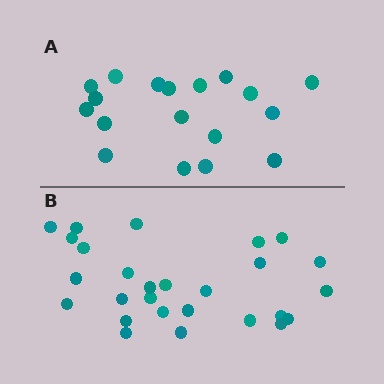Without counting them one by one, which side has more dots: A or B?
Region B (the bottom region) has more dots.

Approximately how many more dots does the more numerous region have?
Region B has roughly 8 or so more dots than region A.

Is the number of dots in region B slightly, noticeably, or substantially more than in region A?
Region B has substantially more. The ratio is roughly 1.5 to 1.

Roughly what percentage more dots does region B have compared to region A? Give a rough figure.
About 50% more.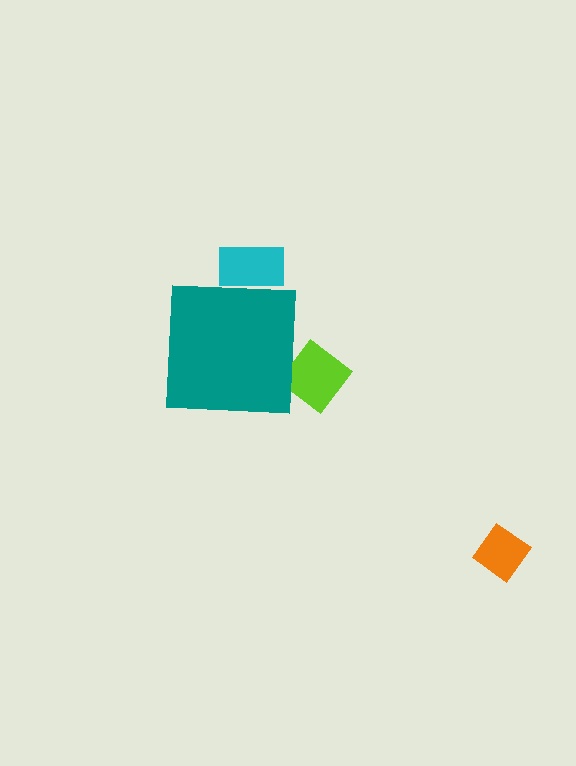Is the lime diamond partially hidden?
Yes, the lime diamond is partially hidden behind the teal square.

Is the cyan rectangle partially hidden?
Yes, the cyan rectangle is partially hidden behind the teal square.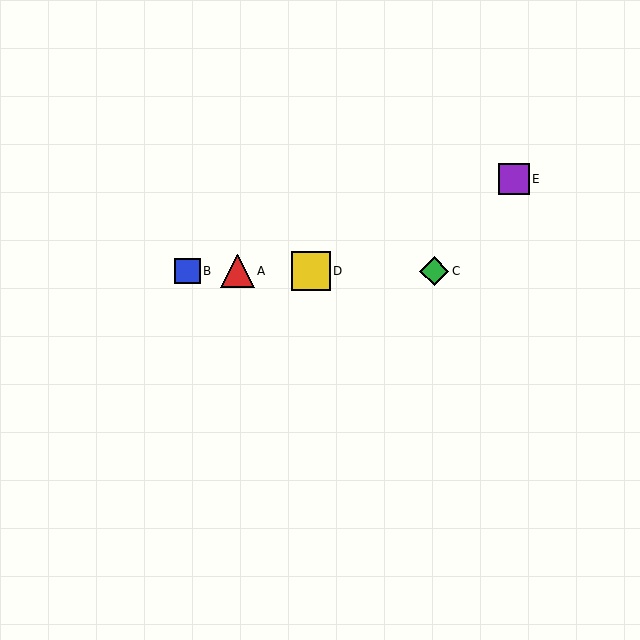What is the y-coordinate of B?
Object B is at y≈271.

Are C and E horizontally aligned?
No, C is at y≈271 and E is at y≈179.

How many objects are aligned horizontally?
4 objects (A, B, C, D) are aligned horizontally.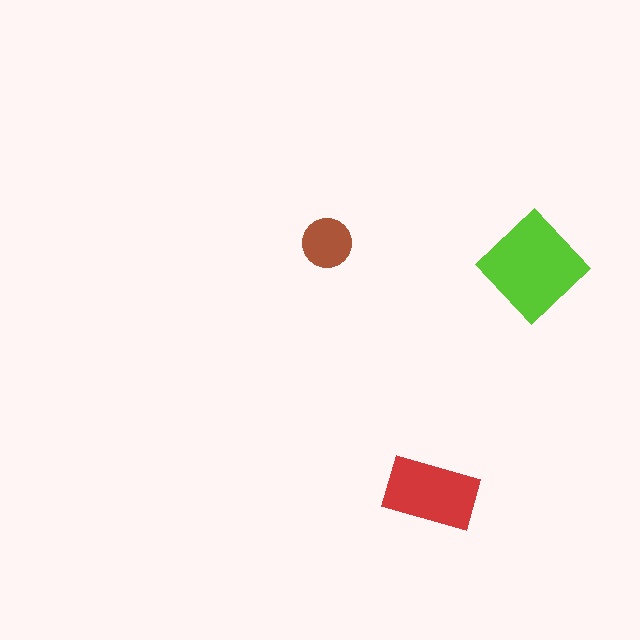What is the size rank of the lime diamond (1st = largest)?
1st.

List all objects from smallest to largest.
The brown circle, the red rectangle, the lime diamond.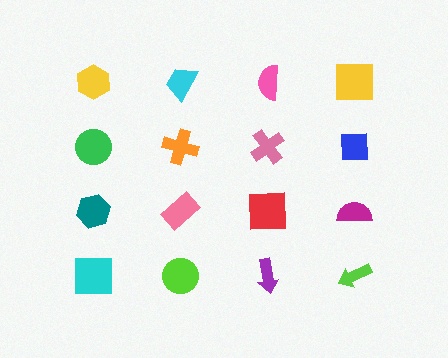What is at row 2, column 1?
A green circle.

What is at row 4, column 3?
A purple arrow.